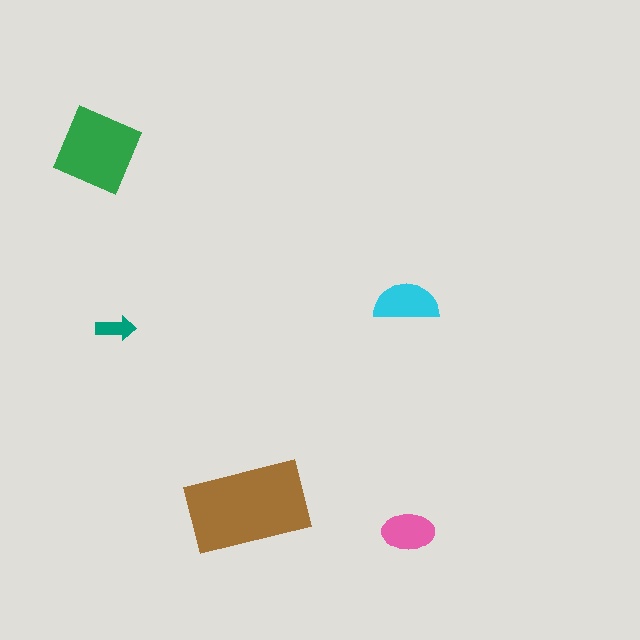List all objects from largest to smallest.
The brown rectangle, the green diamond, the cyan semicircle, the pink ellipse, the teal arrow.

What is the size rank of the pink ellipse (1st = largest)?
4th.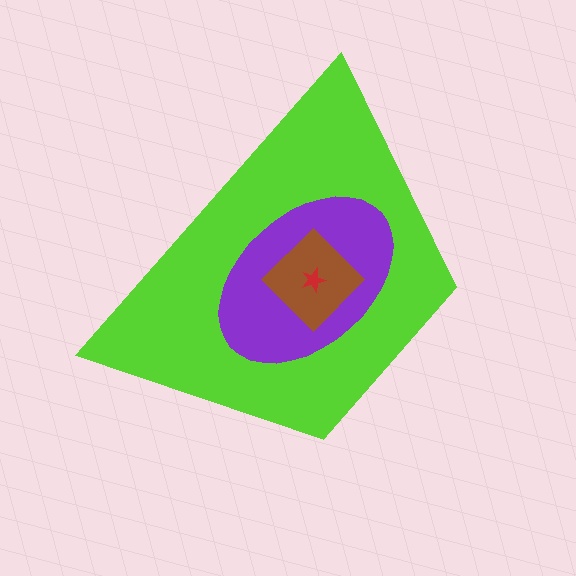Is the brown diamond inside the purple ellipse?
Yes.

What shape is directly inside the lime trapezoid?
The purple ellipse.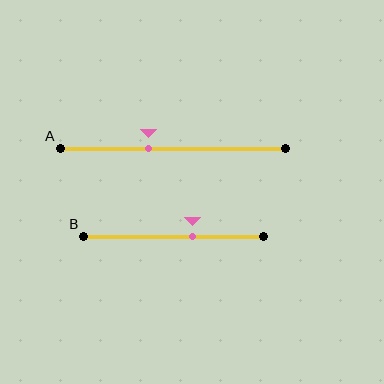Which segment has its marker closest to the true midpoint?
Segment B has its marker closest to the true midpoint.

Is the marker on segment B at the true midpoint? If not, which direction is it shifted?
No, the marker on segment B is shifted to the right by about 10% of the segment length.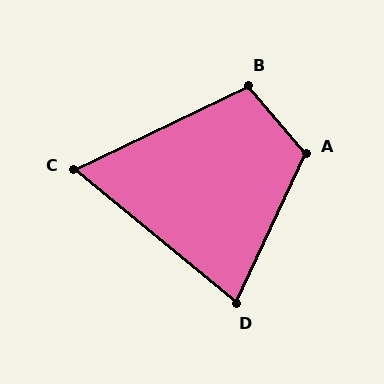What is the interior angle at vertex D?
Approximately 75 degrees (acute).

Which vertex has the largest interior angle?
A, at approximately 115 degrees.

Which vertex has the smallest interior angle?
C, at approximately 65 degrees.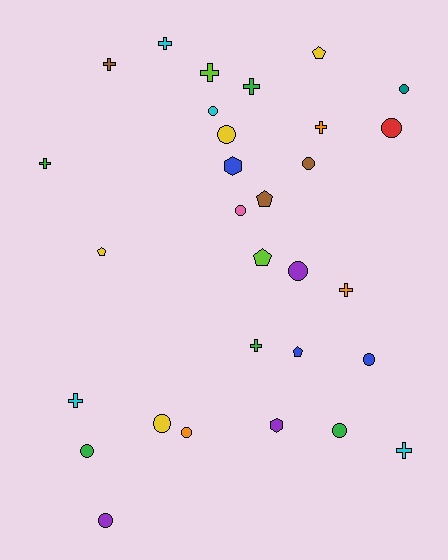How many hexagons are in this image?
There are 2 hexagons.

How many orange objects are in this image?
There are 3 orange objects.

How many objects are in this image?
There are 30 objects.